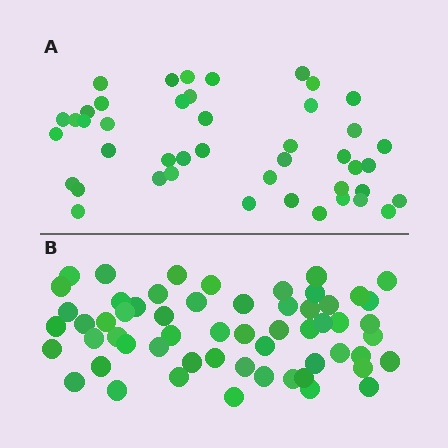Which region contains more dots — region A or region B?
Region B (the bottom region) has more dots.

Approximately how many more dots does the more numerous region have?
Region B has approximately 15 more dots than region A.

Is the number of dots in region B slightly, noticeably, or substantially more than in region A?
Region B has noticeably more, but not dramatically so. The ratio is roughly 1.3 to 1.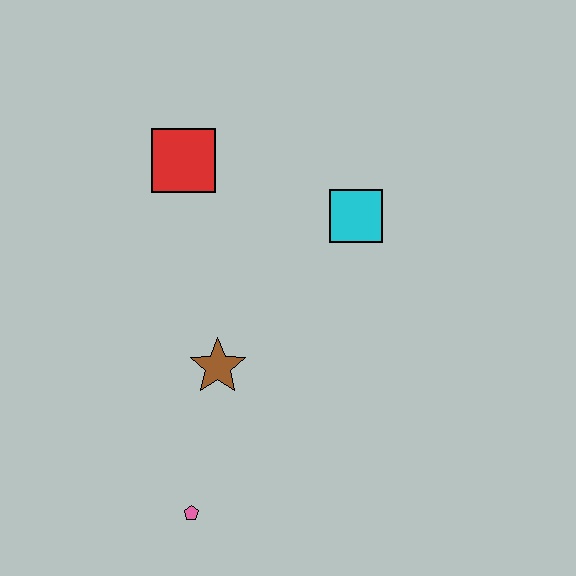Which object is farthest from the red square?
The pink pentagon is farthest from the red square.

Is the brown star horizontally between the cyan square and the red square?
Yes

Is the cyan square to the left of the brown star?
No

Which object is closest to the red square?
The cyan square is closest to the red square.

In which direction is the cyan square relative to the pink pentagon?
The cyan square is above the pink pentagon.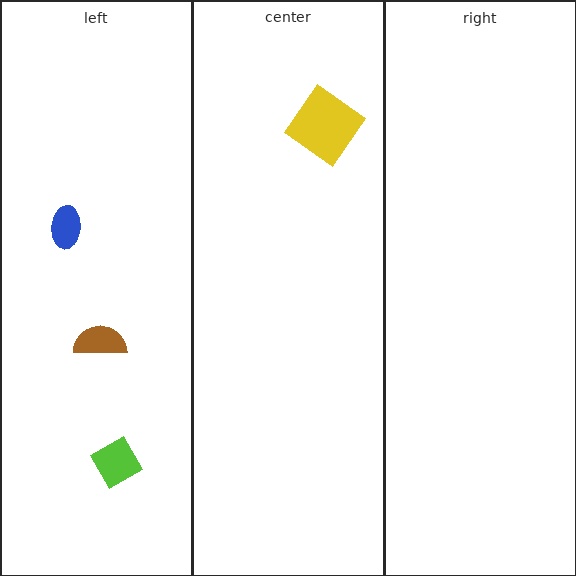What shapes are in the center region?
The yellow diamond.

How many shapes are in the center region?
1.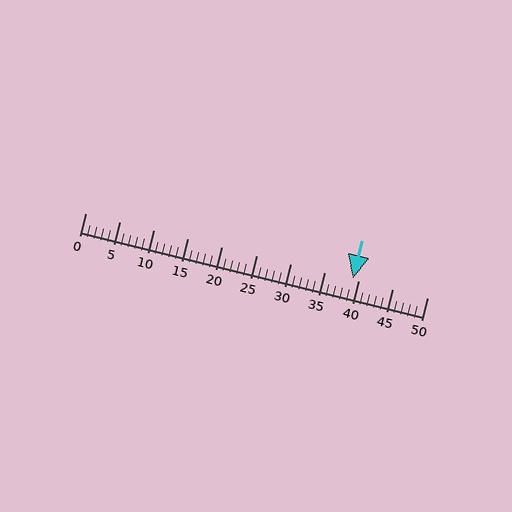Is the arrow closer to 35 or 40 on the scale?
The arrow is closer to 40.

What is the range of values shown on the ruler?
The ruler shows values from 0 to 50.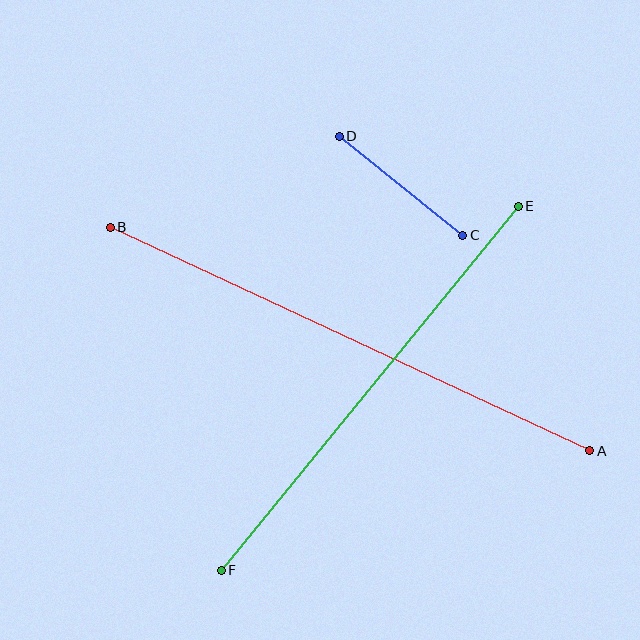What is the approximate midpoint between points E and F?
The midpoint is at approximately (370, 388) pixels.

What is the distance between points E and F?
The distance is approximately 470 pixels.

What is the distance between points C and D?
The distance is approximately 158 pixels.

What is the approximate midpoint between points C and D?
The midpoint is at approximately (401, 186) pixels.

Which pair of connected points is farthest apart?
Points A and B are farthest apart.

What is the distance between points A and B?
The distance is approximately 529 pixels.